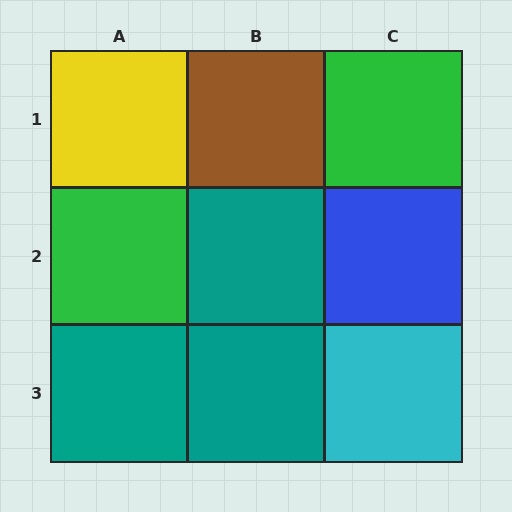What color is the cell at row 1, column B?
Brown.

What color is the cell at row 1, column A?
Yellow.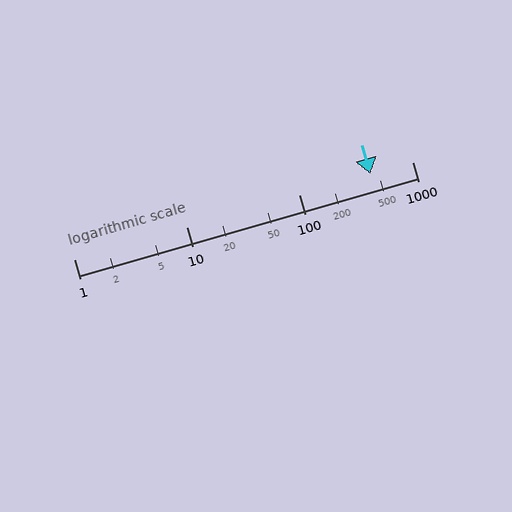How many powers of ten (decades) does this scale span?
The scale spans 3 decades, from 1 to 1000.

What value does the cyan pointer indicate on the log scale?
The pointer indicates approximately 430.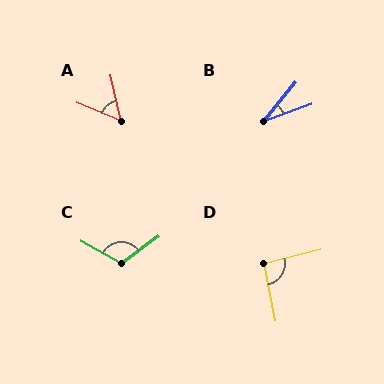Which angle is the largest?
C, at approximately 115 degrees.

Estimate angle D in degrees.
Approximately 92 degrees.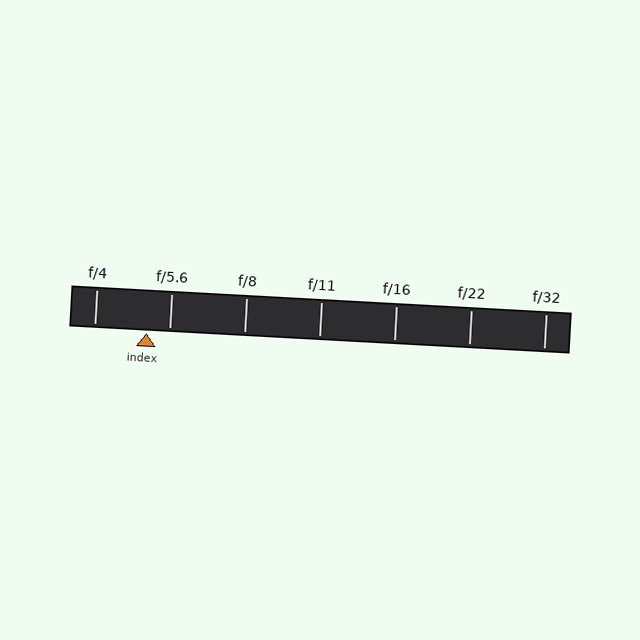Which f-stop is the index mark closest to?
The index mark is closest to f/5.6.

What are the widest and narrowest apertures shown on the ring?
The widest aperture shown is f/4 and the narrowest is f/32.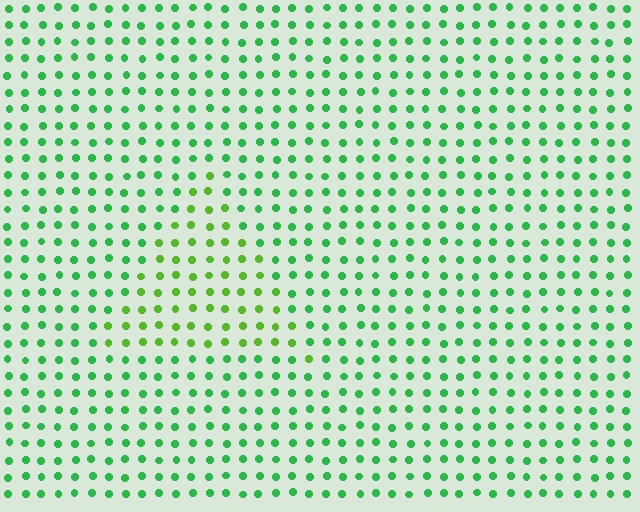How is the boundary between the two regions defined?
The boundary is defined purely by a slight shift in hue (about 32 degrees). Spacing, size, and orientation are identical on both sides.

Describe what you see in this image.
The image is filled with small green elements in a uniform arrangement. A triangle-shaped region is visible where the elements are tinted to a slightly different hue, forming a subtle color boundary.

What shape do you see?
I see a triangle.